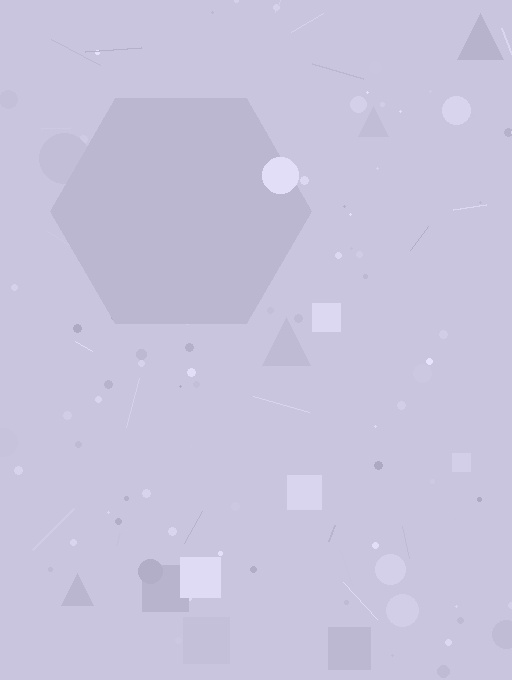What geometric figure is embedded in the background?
A hexagon is embedded in the background.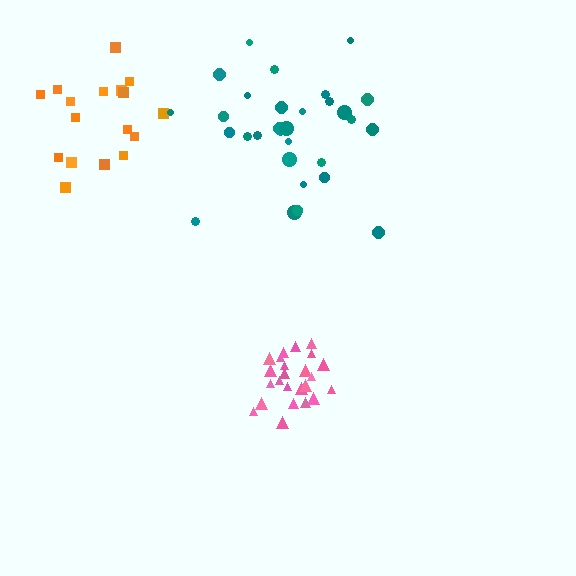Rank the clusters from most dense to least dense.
pink, orange, teal.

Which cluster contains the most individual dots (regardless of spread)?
Teal (30).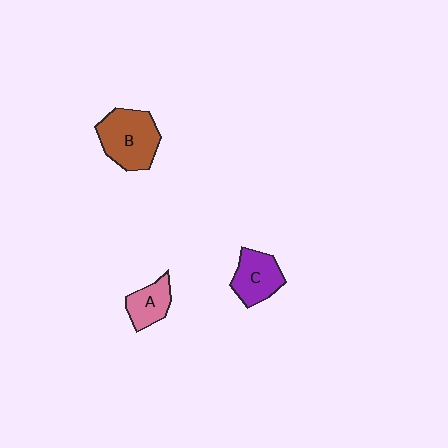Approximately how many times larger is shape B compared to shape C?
Approximately 1.4 times.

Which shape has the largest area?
Shape B (brown).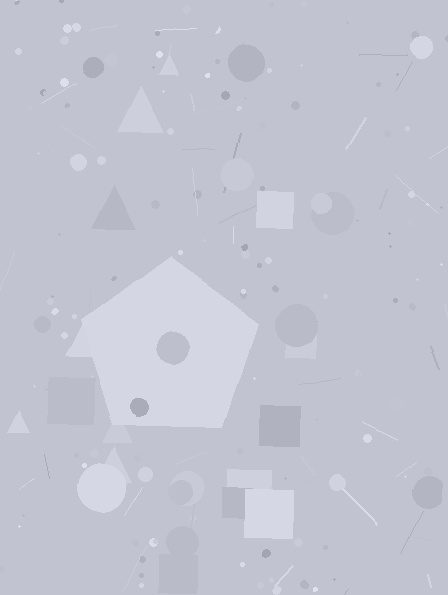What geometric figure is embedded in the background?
A pentagon is embedded in the background.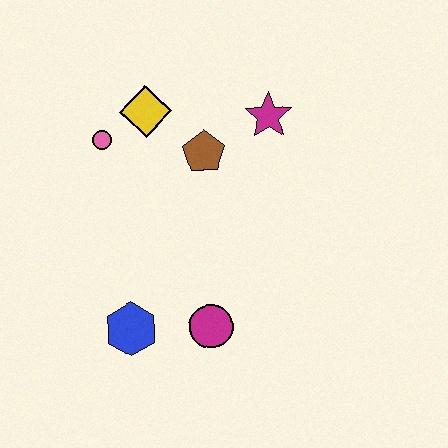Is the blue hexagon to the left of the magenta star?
Yes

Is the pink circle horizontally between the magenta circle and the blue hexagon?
No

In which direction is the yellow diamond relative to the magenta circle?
The yellow diamond is above the magenta circle.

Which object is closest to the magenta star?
The brown pentagon is closest to the magenta star.